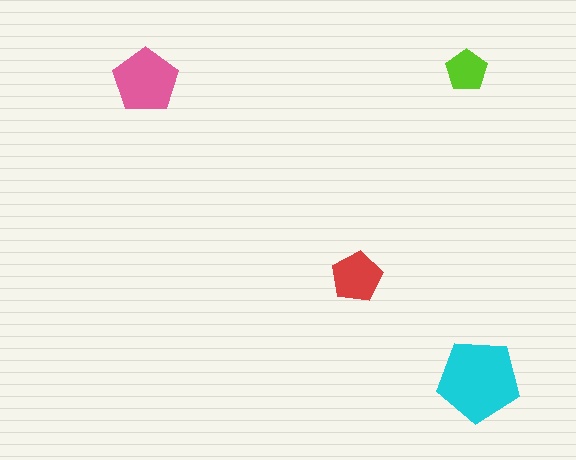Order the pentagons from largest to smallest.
the cyan one, the pink one, the red one, the lime one.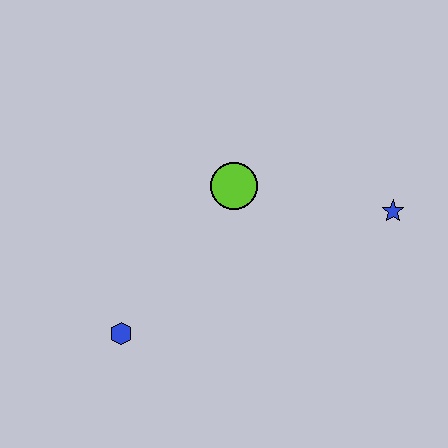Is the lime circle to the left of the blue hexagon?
No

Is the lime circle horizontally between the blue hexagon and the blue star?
Yes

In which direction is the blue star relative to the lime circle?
The blue star is to the right of the lime circle.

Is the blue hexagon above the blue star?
No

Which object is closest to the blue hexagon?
The lime circle is closest to the blue hexagon.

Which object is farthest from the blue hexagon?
The blue star is farthest from the blue hexagon.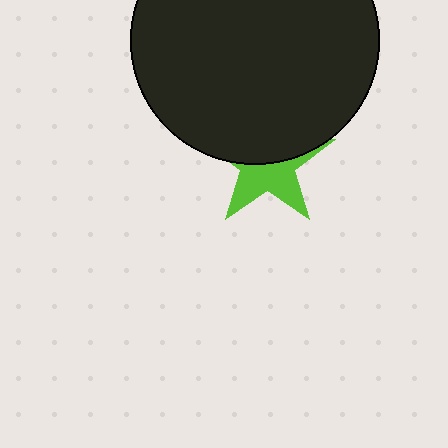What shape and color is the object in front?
The object in front is a black circle.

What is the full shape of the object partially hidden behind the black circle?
The partially hidden object is a lime star.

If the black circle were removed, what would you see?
You would see the complete lime star.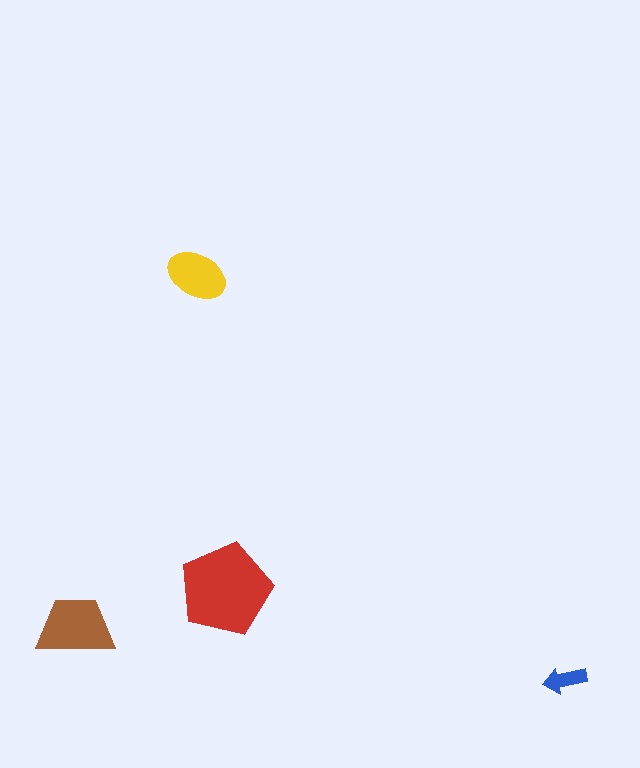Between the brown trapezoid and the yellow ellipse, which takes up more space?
The brown trapezoid.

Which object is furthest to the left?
The brown trapezoid is leftmost.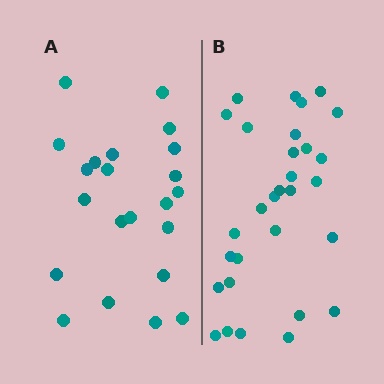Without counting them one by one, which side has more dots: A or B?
Region B (the right region) has more dots.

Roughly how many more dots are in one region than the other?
Region B has roughly 8 or so more dots than region A.